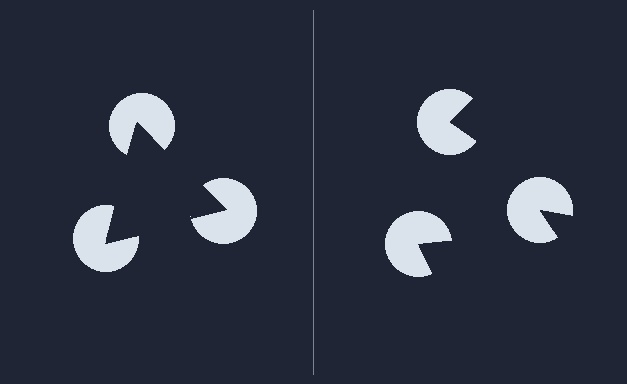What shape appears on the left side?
An illusory triangle.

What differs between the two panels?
The pac-man discs are positioned identically on both sides; only the wedge orientations differ. On the left they align to a triangle; on the right they are misaligned.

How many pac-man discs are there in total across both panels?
6 — 3 on each side.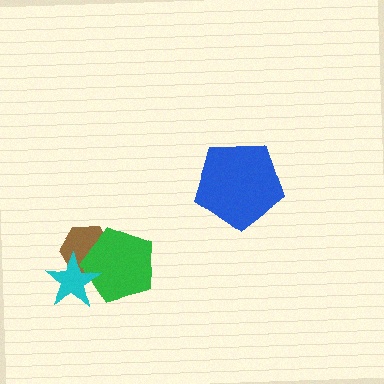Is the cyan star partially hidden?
No, no other shape covers it.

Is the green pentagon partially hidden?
Yes, it is partially covered by another shape.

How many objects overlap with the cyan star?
2 objects overlap with the cyan star.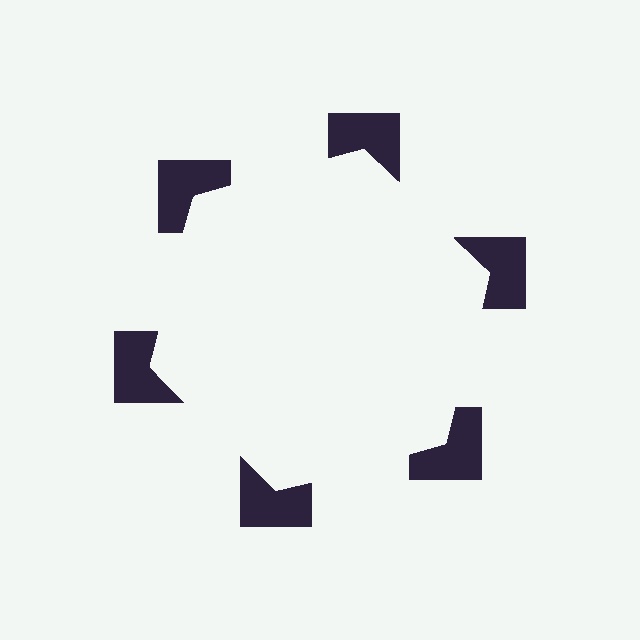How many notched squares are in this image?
There are 6 — one at each vertex of the illusory hexagon.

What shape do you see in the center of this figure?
An illusory hexagon — its edges are inferred from the aligned wedge cuts in the notched squares, not physically drawn.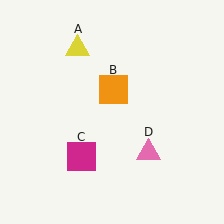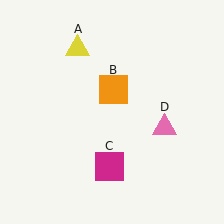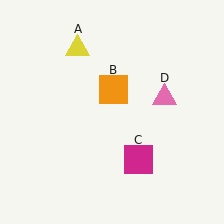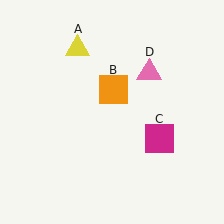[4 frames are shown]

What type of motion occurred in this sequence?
The magenta square (object C), pink triangle (object D) rotated counterclockwise around the center of the scene.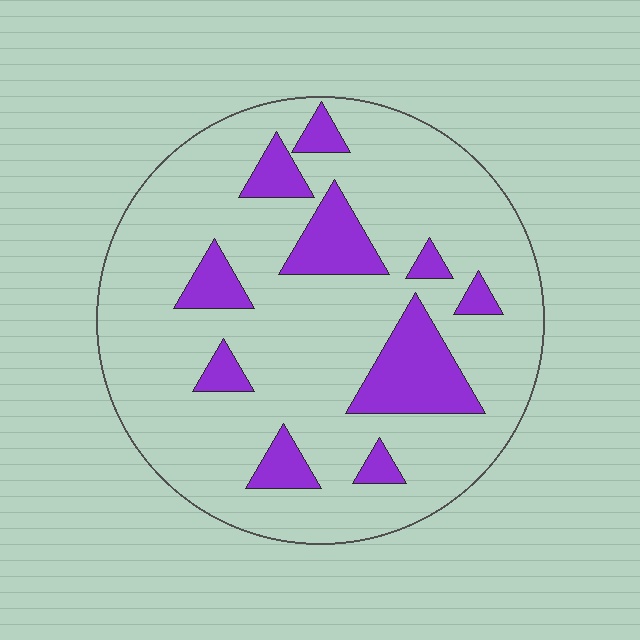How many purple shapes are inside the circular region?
10.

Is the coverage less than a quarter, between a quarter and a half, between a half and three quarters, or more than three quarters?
Less than a quarter.